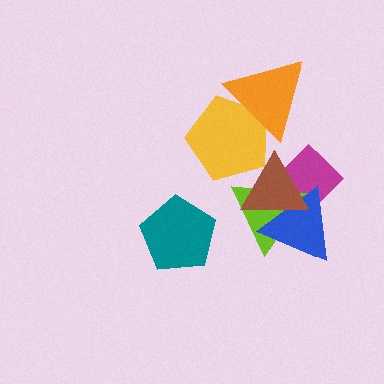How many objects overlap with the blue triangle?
3 objects overlap with the blue triangle.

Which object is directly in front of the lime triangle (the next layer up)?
The blue triangle is directly in front of the lime triangle.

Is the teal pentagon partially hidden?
No, no other shape covers it.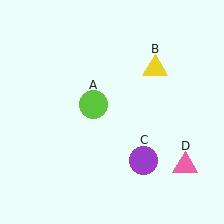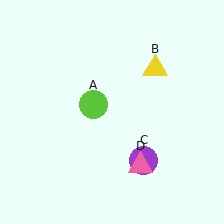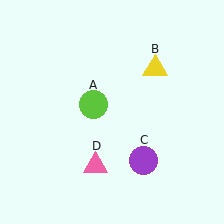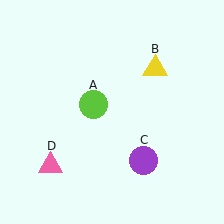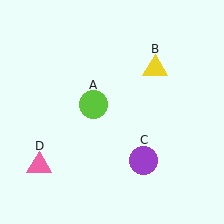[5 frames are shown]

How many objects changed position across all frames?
1 object changed position: pink triangle (object D).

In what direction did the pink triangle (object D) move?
The pink triangle (object D) moved left.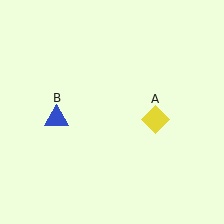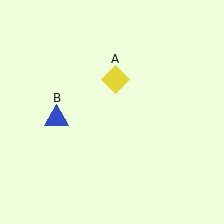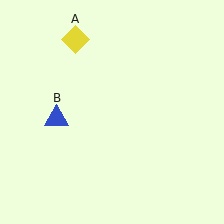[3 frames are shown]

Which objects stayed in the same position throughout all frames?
Blue triangle (object B) remained stationary.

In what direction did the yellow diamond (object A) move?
The yellow diamond (object A) moved up and to the left.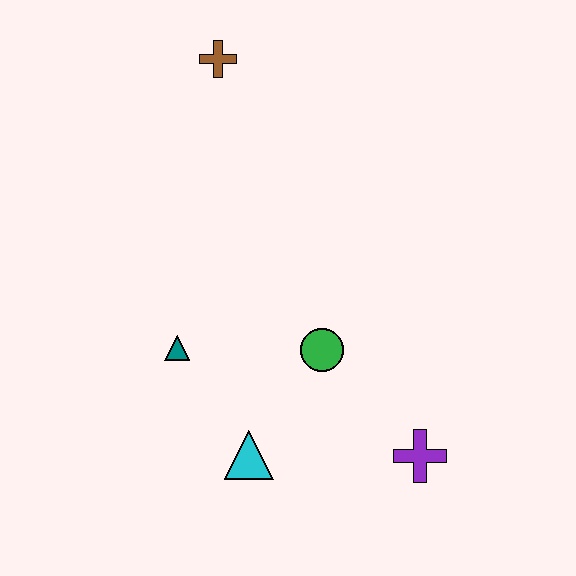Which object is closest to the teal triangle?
The cyan triangle is closest to the teal triangle.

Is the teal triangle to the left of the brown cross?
Yes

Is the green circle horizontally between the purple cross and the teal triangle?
Yes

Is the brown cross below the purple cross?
No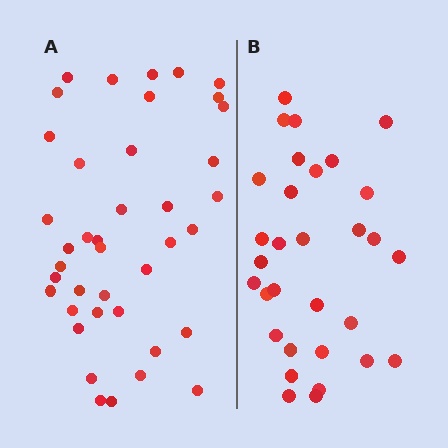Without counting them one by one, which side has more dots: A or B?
Region A (the left region) has more dots.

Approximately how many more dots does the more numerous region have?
Region A has roughly 8 or so more dots than region B.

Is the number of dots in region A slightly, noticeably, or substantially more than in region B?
Region A has noticeably more, but not dramatically so. The ratio is roughly 1.3 to 1.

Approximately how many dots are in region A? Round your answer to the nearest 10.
About 40 dots.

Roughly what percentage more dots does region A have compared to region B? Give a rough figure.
About 30% more.